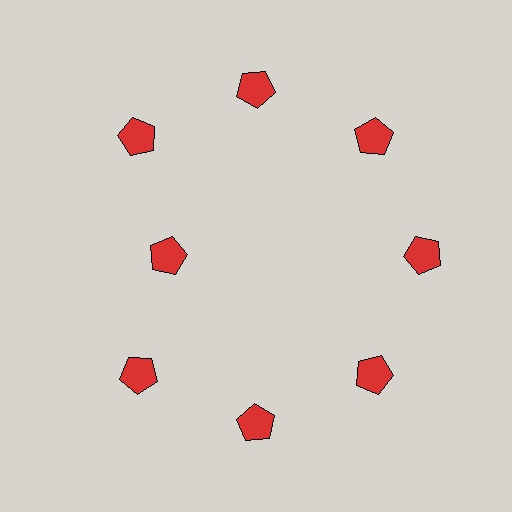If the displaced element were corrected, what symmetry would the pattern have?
It would have 8-fold rotational symmetry — the pattern would map onto itself every 45 degrees.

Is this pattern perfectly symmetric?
No. The 8 red pentagons are arranged in a ring, but one element near the 9 o'clock position is pulled inward toward the center, breaking the 8-fold rotational symmetry.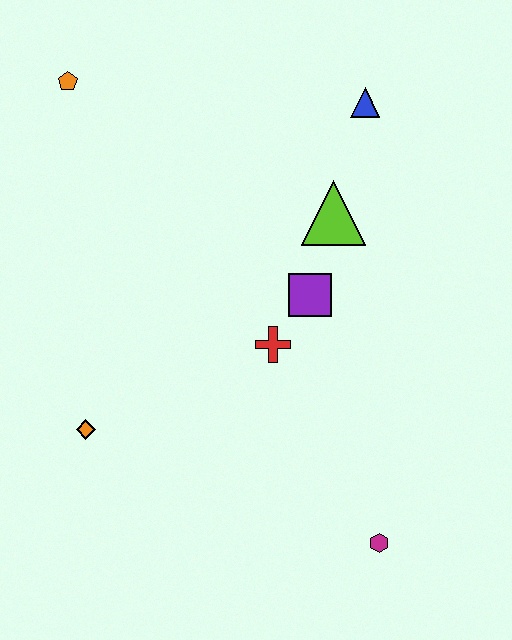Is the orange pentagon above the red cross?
Yes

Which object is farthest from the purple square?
The orange pentagon is farthest from the purple square.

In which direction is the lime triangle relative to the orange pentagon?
The lime triangle is to the right of the orange pentagon.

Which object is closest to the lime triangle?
The purple square is closest to the lime triangle.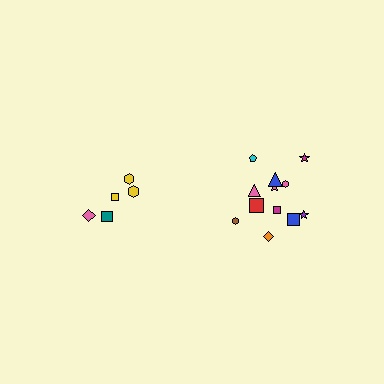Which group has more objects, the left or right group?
The right group.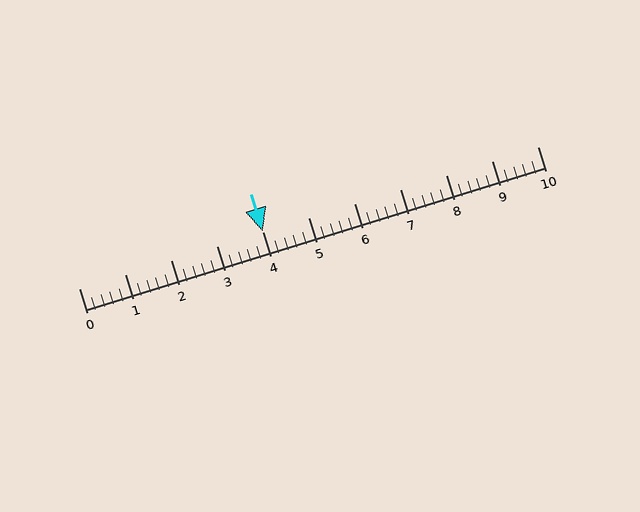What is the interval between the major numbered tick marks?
The major tick marks are spaced 1 units apart.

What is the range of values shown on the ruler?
The ruler shows values from 0 to 10.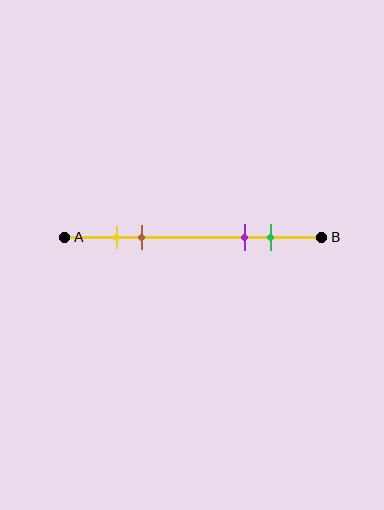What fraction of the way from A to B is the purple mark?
The purple mark is approximately 70% (0.7) of the way from A to B.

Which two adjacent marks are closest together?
The yellow and brown marks are the closest adjacent pair.